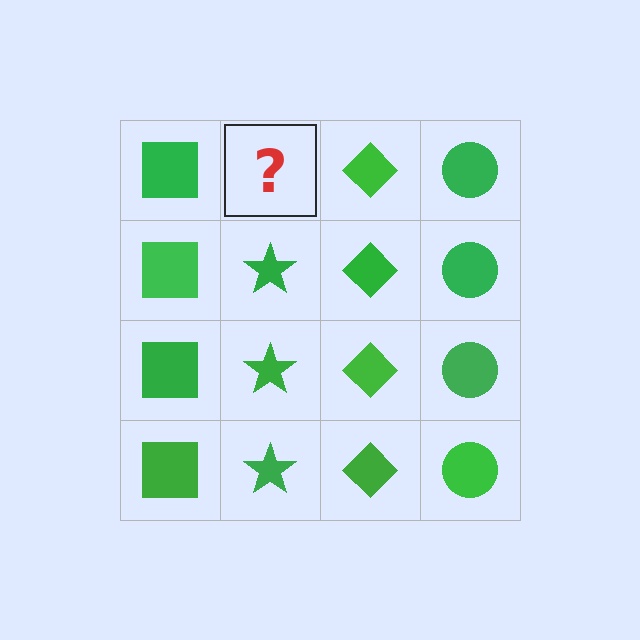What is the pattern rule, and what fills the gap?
The rule is that each column has a consistent shape. The gap should be filled with a green star.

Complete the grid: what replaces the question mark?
The question mark should be replaced with a green star.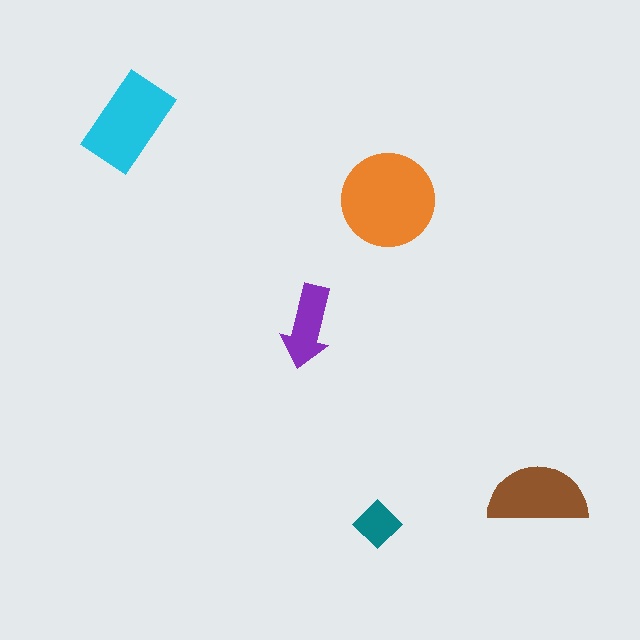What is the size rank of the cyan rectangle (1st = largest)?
2nd.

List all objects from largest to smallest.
The orange circle, the cyan rectangle, the brown semicircle, the purple arrow, the teal diamond.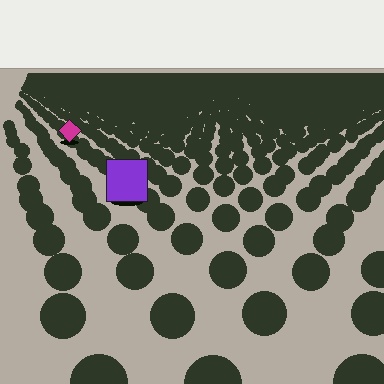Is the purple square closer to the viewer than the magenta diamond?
Yes. The purple square is closer — you can tell from the texture gradient: the ground texture is coarser near it.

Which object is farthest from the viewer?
The magenta diamond is farthest from the viewer. It appears smaller and the ground texture around it is denser.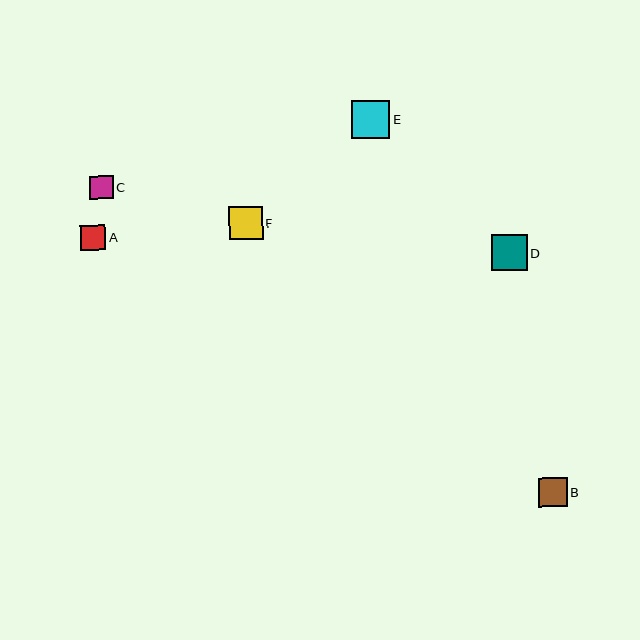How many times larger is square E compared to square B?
Square E is approximately 1.3 times the size of square B.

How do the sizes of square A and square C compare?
Square A and square C are approximately the same size.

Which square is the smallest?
Square C is the smallest with a size of approximately 24 pixels.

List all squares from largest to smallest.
From largest to smallest: E, D, F, B, A, C.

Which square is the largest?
Square E is the largest with a size of approximately 38 pixels.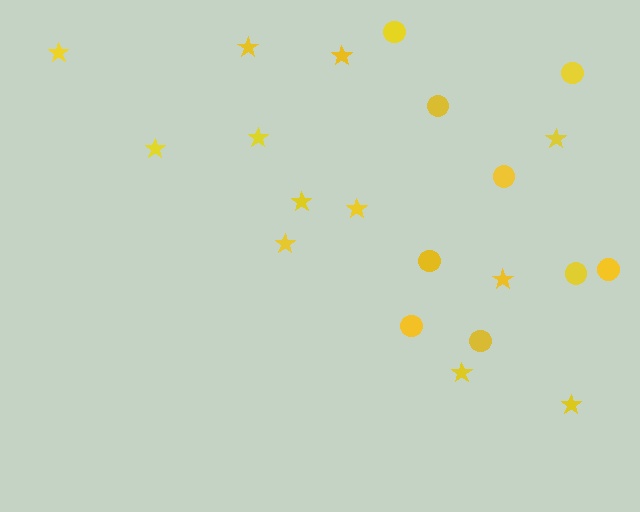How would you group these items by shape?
There are 2 groups: one group of stars (12) and one group of circles (9).